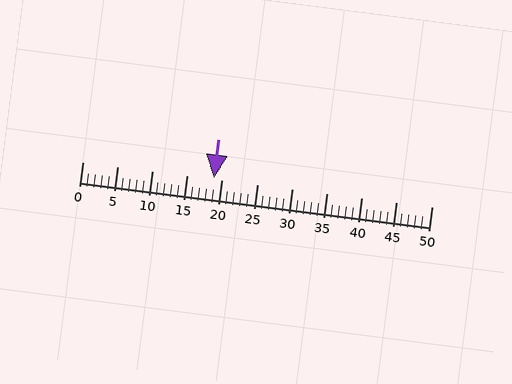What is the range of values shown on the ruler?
The ruler shows values from 0 to 50.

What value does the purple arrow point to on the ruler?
The purple arrow points to approximately 19.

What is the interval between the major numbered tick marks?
The major tick marks are spaced 5 units apart.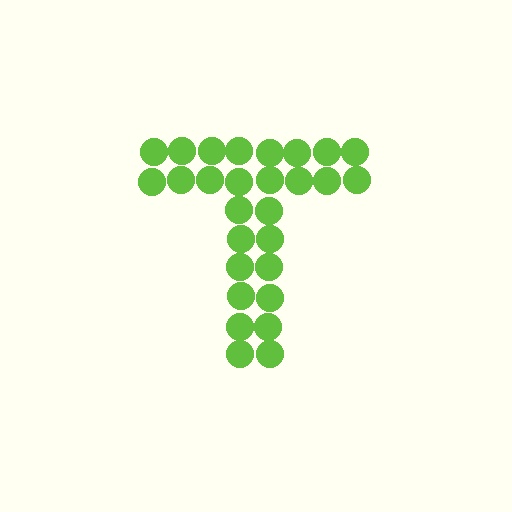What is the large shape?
The large shape is the letter T.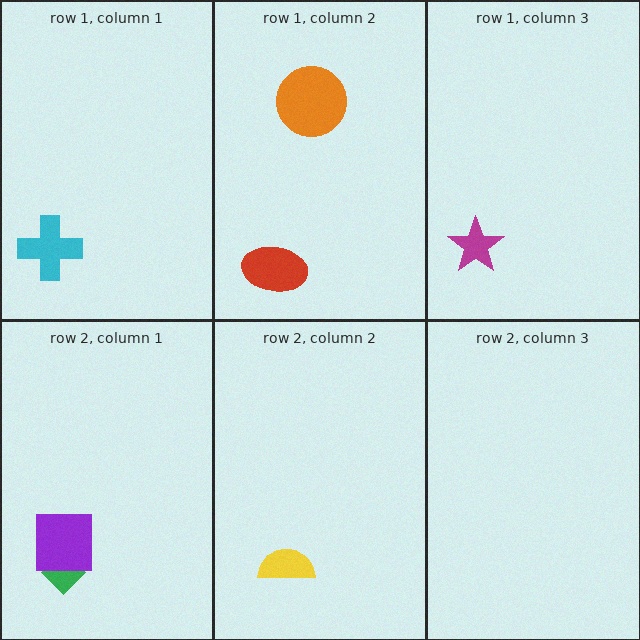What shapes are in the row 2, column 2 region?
The yellow semicircle.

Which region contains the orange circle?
The row 1, column 2 region.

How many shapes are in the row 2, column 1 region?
2.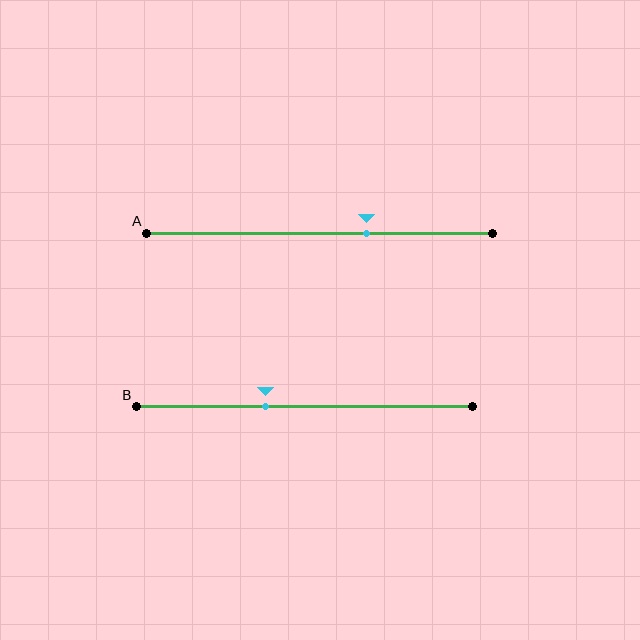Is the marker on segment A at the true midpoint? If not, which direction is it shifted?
No, the marker on segment A is shifted to the right by about 14% of the segment length.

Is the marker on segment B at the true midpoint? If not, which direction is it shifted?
No, the marker on segment B is shifted to the left by about 12% of the segment length.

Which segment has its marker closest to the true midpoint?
Segment B has its marker closest to the true midpoint.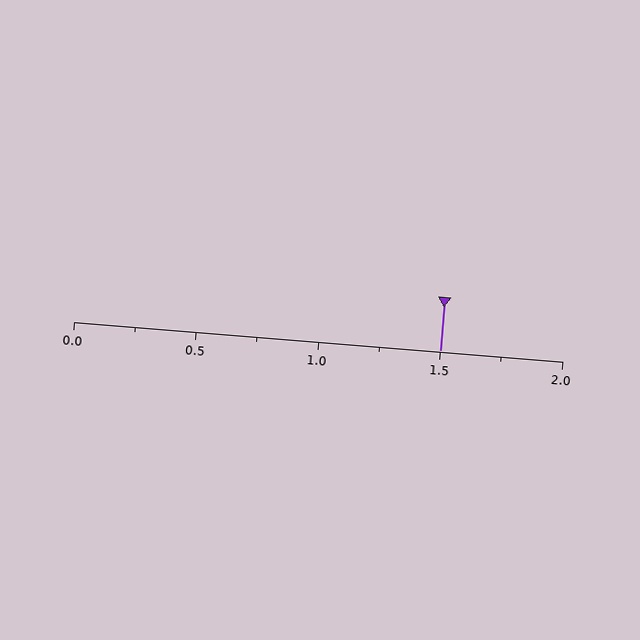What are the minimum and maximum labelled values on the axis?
The axis runs from 0.0 to 2.0.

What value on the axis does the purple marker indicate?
The marker indicates approximately 1.5.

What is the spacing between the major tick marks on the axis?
The major ticks are spaced 0.5 apart.